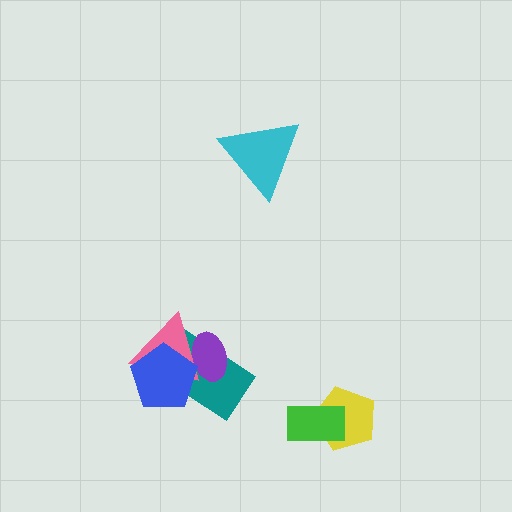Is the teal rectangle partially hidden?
Yes, it is partially covered by another shape.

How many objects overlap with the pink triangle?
3 objects overlap with the pink triangle.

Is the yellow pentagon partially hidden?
Yes, it is partially covered by another shape.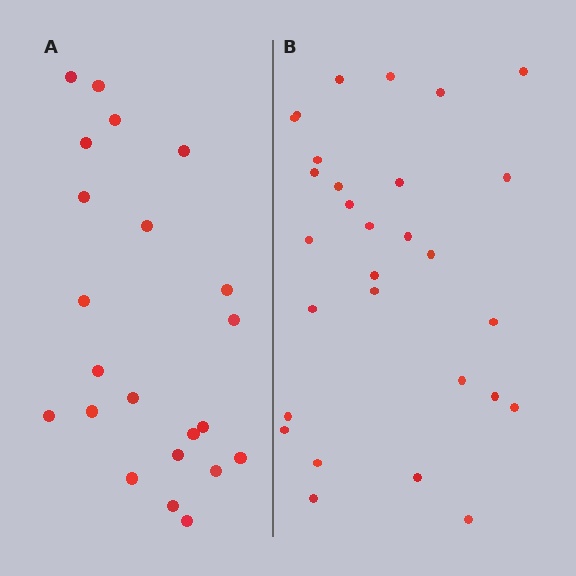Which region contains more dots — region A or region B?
Region B (the right region) has more dots.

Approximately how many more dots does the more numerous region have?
Region B has roughly 8 or so more dots than region A.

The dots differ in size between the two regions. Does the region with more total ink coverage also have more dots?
No. Region A has more total ink coverage because its dots are larger, but region B actually contains more individual dots. Total area can be misleading — the number of items is what matters here.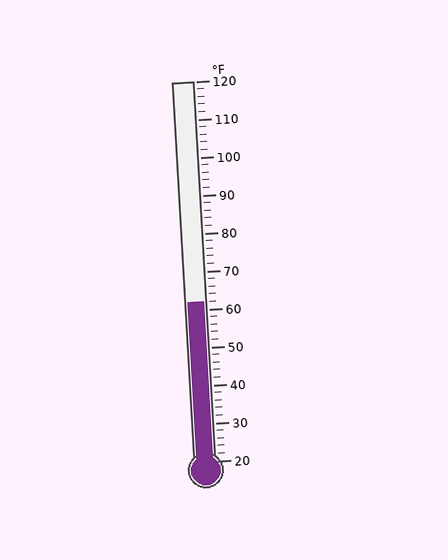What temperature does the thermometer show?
The thermometer shows approximately 62°F.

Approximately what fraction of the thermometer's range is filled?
The thermometer is filled to approximately 40% of its range.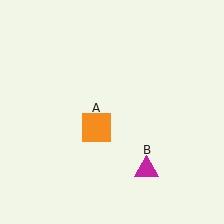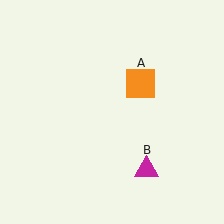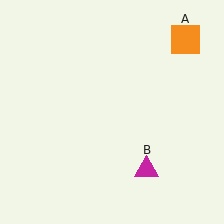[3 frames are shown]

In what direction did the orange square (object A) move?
The orange square (object A) moved up and to the right.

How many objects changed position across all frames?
1 object changed position: orange square (object A).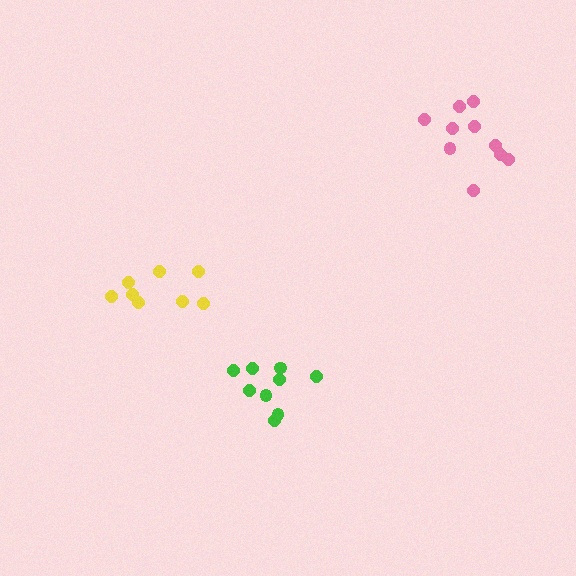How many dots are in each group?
Group 1: 8 dots, Group 2: 9 dots, Group 3: 10 dots (27 total).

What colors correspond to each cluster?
The clusters are colored: yellow, green, pink.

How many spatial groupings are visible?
There are 3 spatial groupings.